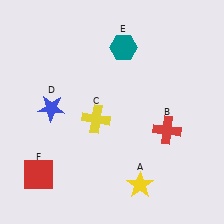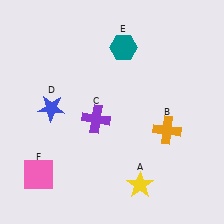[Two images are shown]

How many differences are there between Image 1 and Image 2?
There are 3 differences between the two images.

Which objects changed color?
B changed from red to orange. C changed from yellow to purple. F changed from red to pink.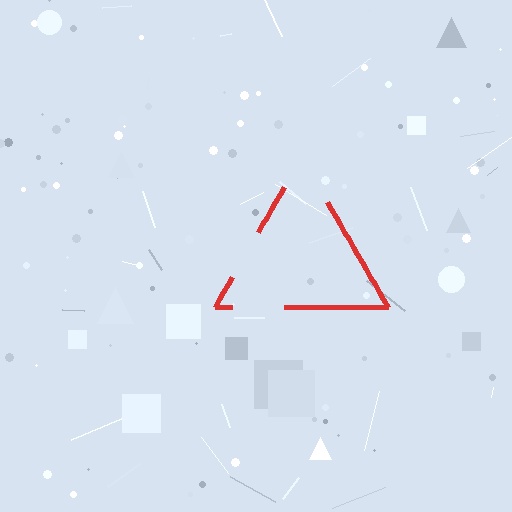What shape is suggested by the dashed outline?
The dashed outline suggests a triangle.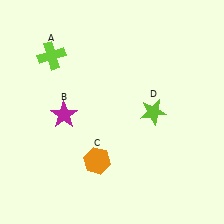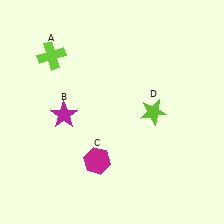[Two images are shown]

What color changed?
The hexagon (C) changed from orange in Image 1 to magenta in Image 2.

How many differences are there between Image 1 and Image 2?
There is 1 difference between the two images.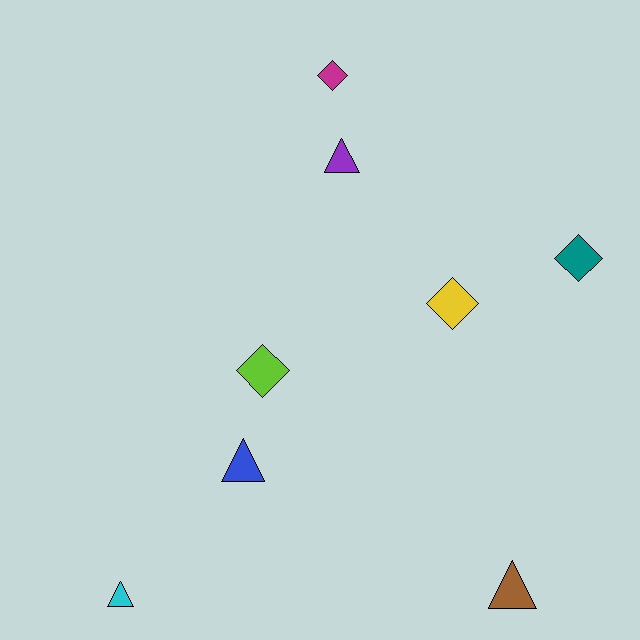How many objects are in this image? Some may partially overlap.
There are 8 objects.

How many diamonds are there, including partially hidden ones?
There are 4 diamonds.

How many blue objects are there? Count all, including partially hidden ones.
There is 1 blue object.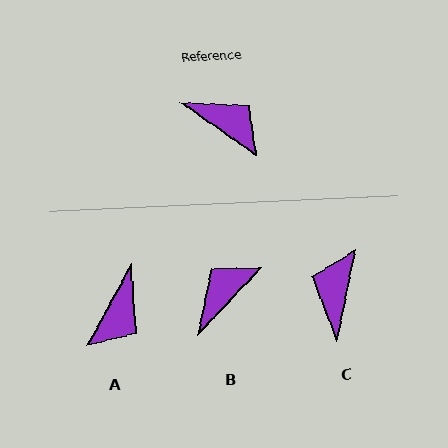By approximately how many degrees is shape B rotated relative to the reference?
Approximately 81 degrees counter-clockwise.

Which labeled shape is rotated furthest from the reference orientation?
C, about 113 degrees away.